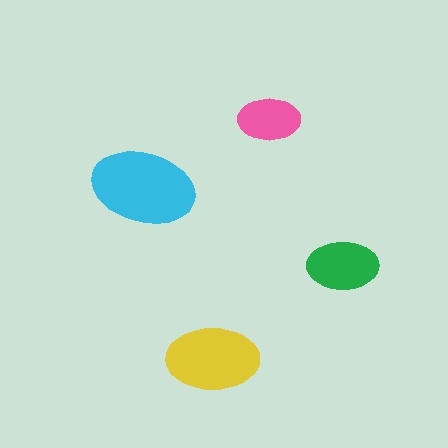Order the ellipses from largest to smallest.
the cyan one, the yellow one, the green one, the pink one.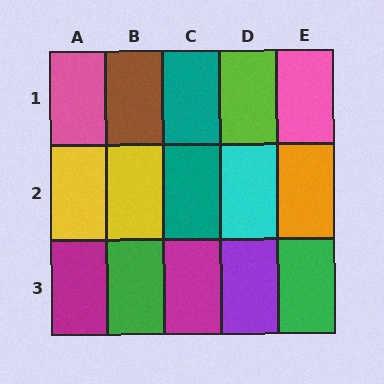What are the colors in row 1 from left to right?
Pink, brown, teal, lime, pink.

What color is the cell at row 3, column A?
Magenta.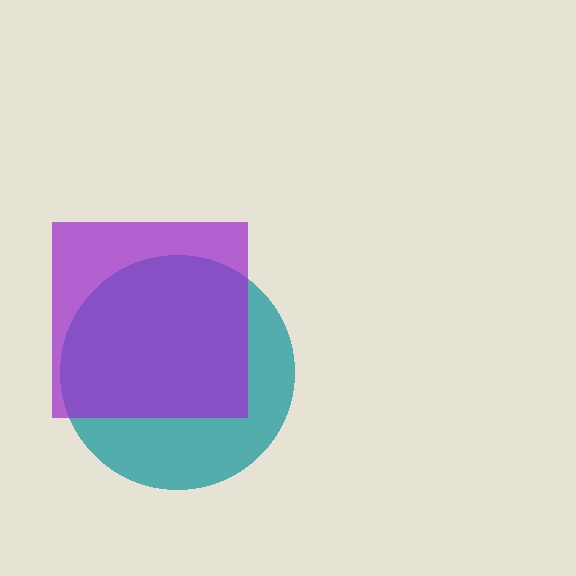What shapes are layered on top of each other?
The layered shapes are: a teal circle, a purple square.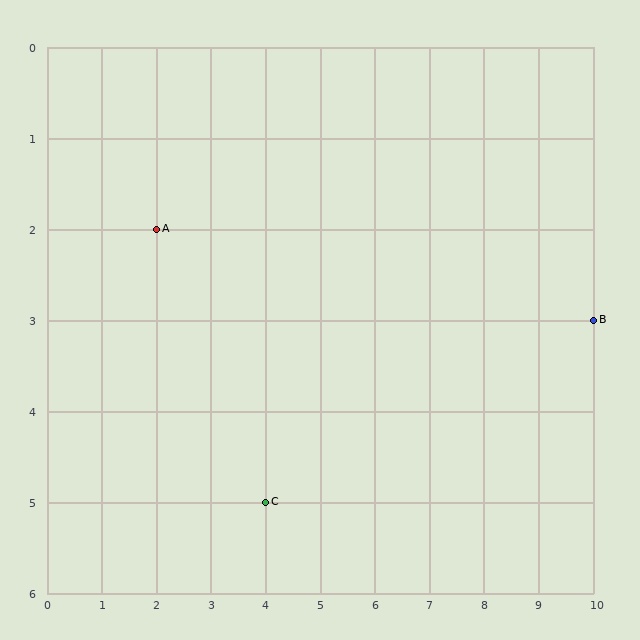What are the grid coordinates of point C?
Point C is at grid coordinates (4, 5).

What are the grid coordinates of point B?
Point B is at grid coordinates (10, 3).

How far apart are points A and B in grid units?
Points A and B are 8 columns and 1 row apart (about 8.1 grid units diagonally).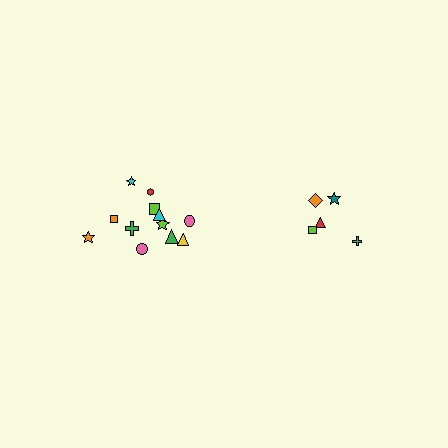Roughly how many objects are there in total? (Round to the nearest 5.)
Roughly 15 objects in total.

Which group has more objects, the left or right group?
The left group.